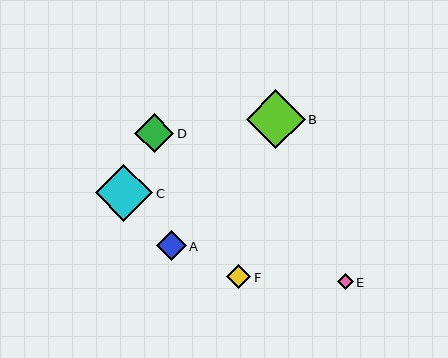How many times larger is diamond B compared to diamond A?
Diamond B is approximately 2.0 times the size of diamond A.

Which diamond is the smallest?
Diamond E is the smallest with a size of approximately 16 pixels.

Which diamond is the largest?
Diamond B is the largest with a size of approximately 59 pixels.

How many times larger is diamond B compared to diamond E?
Diamond B is approximately 3.6 times the size of diamond E.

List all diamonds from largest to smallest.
From largest to smallest: B, C, D, A, F, E.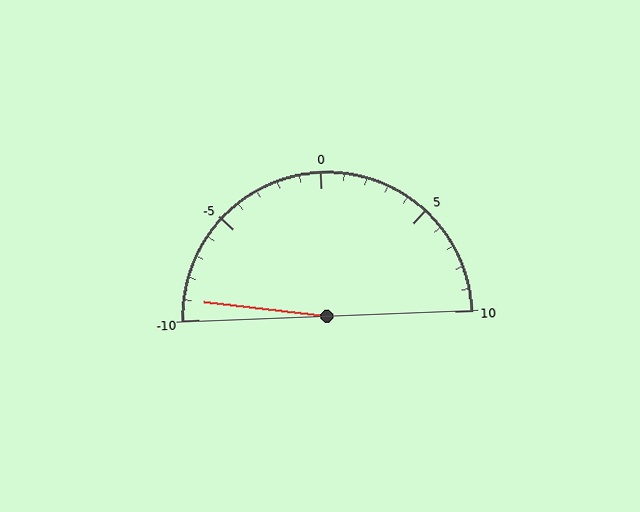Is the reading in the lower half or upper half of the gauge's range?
The reading is in the lower half of the range (-10 to 10).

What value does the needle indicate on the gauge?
The needle indicates approximately -9.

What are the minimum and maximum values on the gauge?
The gauge ranges from -10 to 10.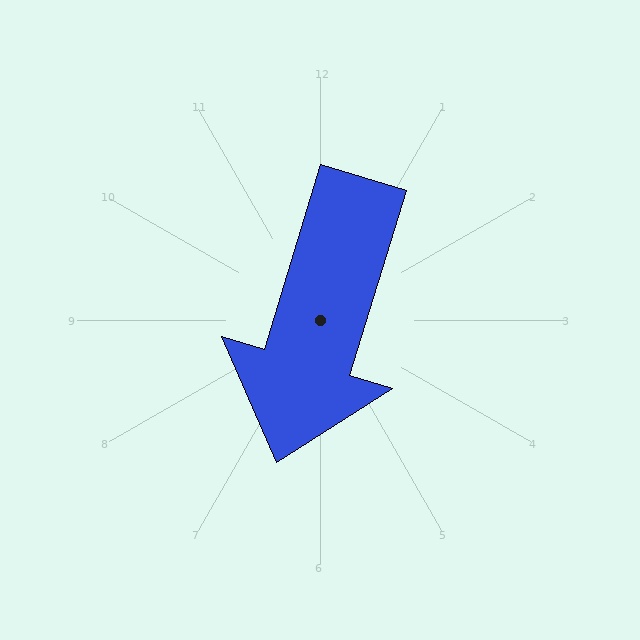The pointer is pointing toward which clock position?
Roughly 7 o'clock.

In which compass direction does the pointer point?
South.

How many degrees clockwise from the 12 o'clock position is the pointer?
Approximately 197 degrees.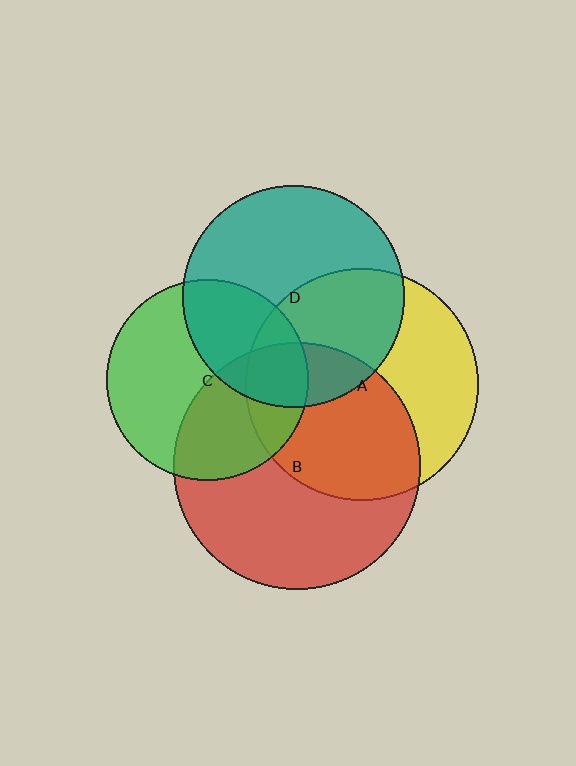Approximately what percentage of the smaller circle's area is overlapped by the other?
Approximately 40%.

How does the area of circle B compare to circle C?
Approximately 1.5 times.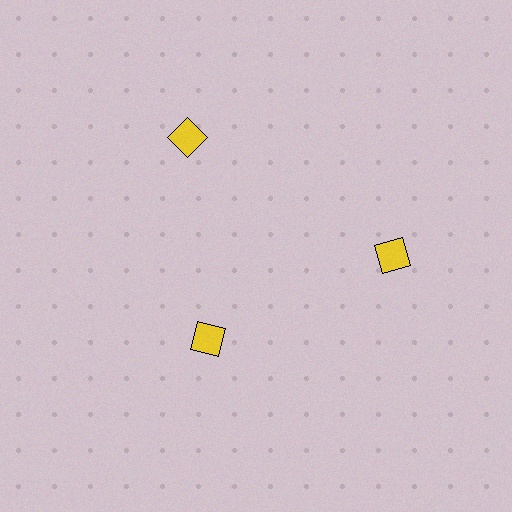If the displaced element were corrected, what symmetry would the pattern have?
It would have 3-fold rotational symmetry — the pattern would map onto itself every 120 degrees.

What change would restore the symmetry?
The symmetry would be restored by moving it outward, back onto the ring so that all 3 squares sit at equal angles and equal distance from the center.